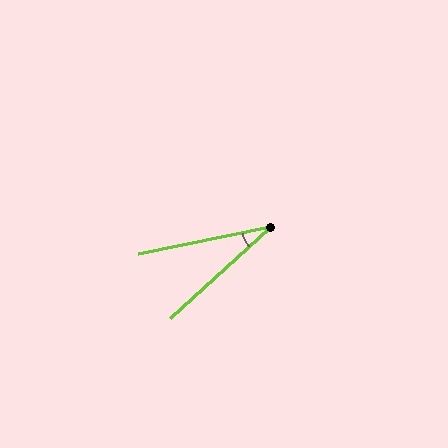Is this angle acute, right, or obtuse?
It is acute.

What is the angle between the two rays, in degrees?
Approximately 30 degrees.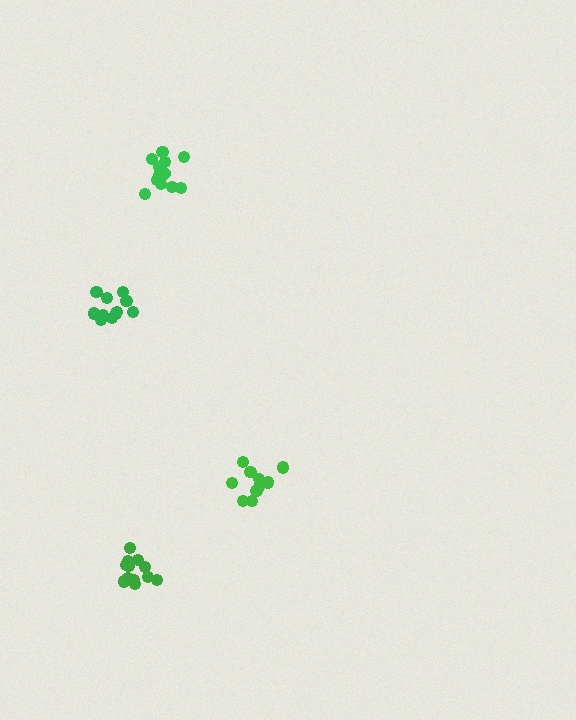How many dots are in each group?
Group 1: 13 dots, Group 2: 10 dots, Group 3: 12 dots, Group 4: 11 dots (46 total).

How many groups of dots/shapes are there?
There are 4 groups.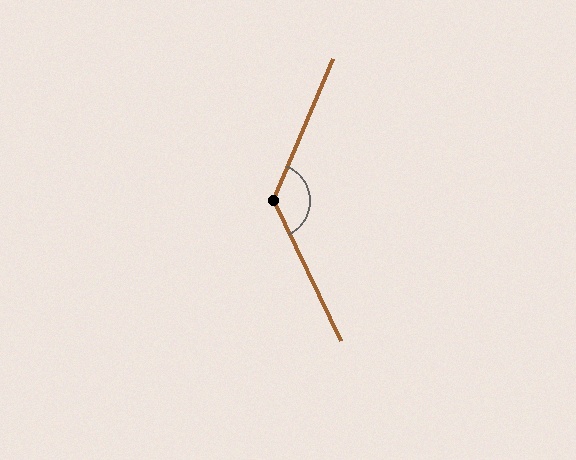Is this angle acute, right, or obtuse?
It is obtuse.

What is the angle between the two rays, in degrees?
Approximately 131 degrees.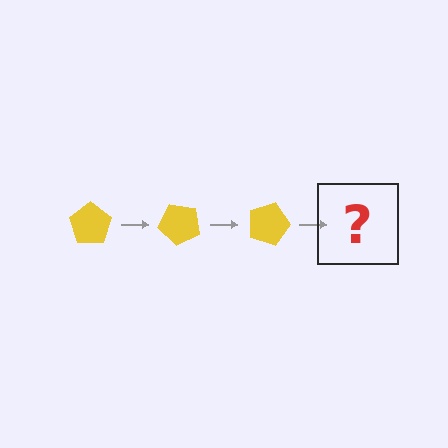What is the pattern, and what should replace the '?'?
The pattern is that the pentagon rotates 45 degrees each step. The '?' should be a yellow pentagon rotated 135 degrees.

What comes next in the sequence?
The next element should be a yellow pentagon rotated 135 degrees.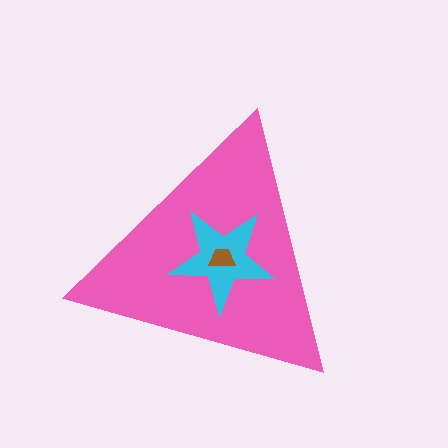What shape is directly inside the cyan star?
The brown trapezoid.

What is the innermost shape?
The brown trapezoid.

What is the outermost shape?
The pink triangle.